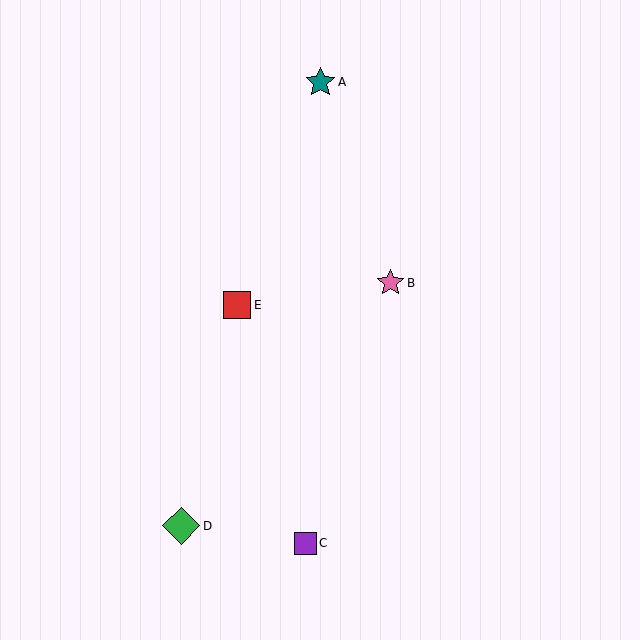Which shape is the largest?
The green diamond (labeled D) is the largest.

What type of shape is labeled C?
Shape C is a purple square.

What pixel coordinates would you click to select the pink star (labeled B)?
Click at (390, 283) to select the pink star B.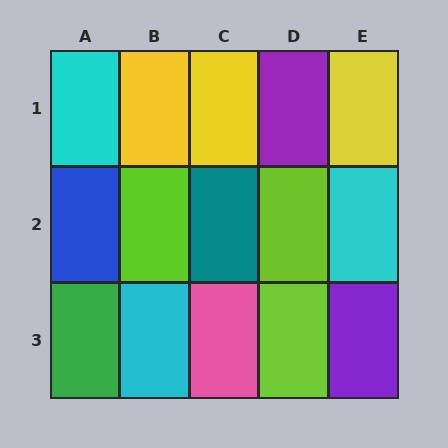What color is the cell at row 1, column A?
Cyan.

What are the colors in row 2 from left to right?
Blue, lime, teal, lime, cyan.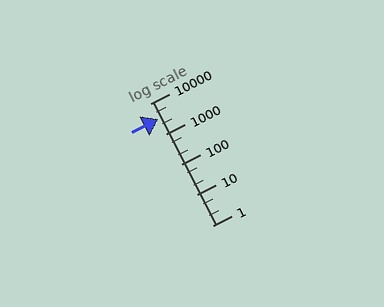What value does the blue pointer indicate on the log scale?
The pointer indicates approximately 3000.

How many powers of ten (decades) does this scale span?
The scale spans 4 decades, from 1 to 10000.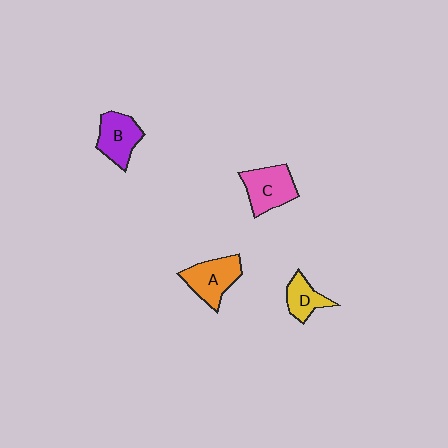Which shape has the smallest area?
Shape D (yellow).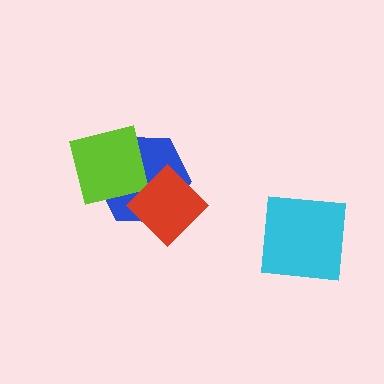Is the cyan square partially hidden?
No, no other shape covers it.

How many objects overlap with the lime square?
1 object overlaps with the lime square.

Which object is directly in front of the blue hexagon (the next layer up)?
The lime square is directly in front of the blue hexagon.